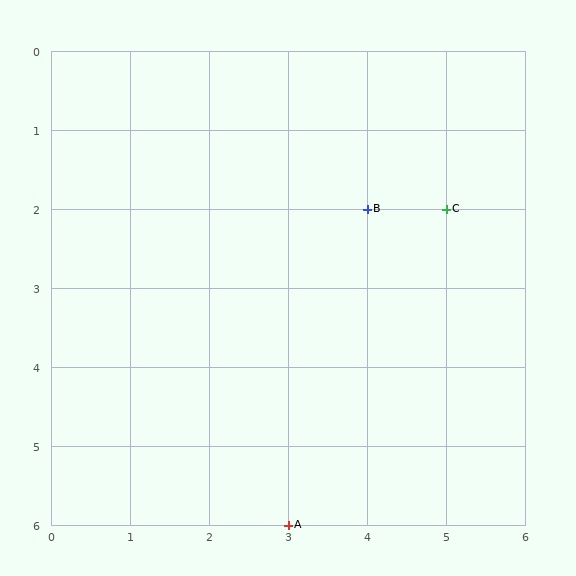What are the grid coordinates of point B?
Point B is at grid coordinates (4, 2).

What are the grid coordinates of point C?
Point C is at grid coordinates (5, 2).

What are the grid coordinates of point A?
Point A is at grid coordinates (3, 6).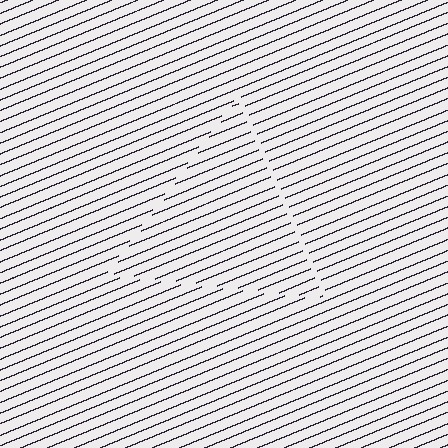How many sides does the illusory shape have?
3 sides — the line-ends trace a triangle.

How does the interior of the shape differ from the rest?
The interior of the shape contains the same grating, shifted by half a period — the contour is defined by the phase discontinuity where line-ends from the inner and outer gratings abut.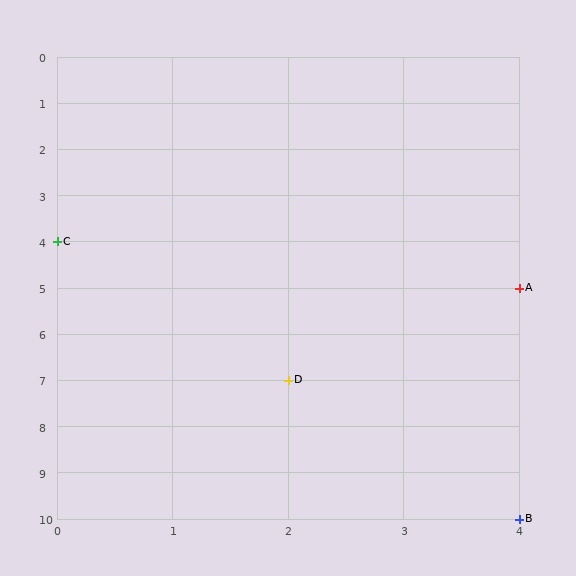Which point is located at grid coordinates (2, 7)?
Point D is at (2, 7).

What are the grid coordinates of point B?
Point B is at grid coordinates (4, 10).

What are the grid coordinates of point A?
Point A is at grid coordinates (4, 5).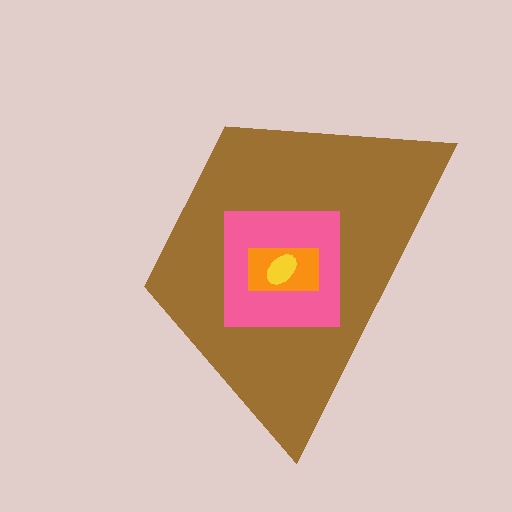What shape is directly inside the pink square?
The orange rectangle.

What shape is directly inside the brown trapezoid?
The pink square.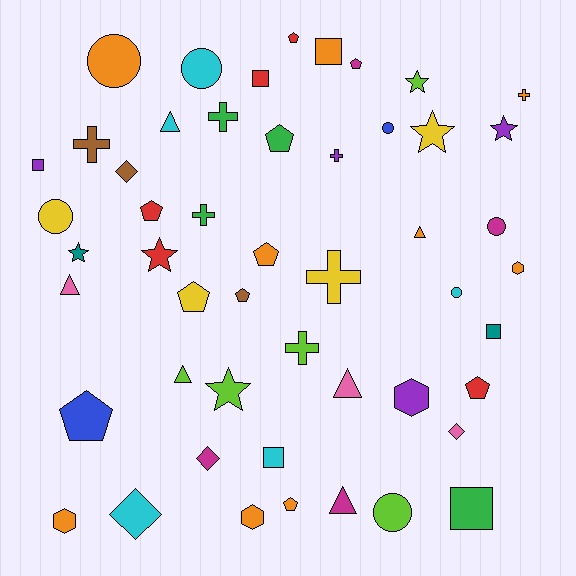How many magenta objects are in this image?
There are 4 magenta objects.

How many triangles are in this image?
There are 6 triangles.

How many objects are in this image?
There are 50 objects.